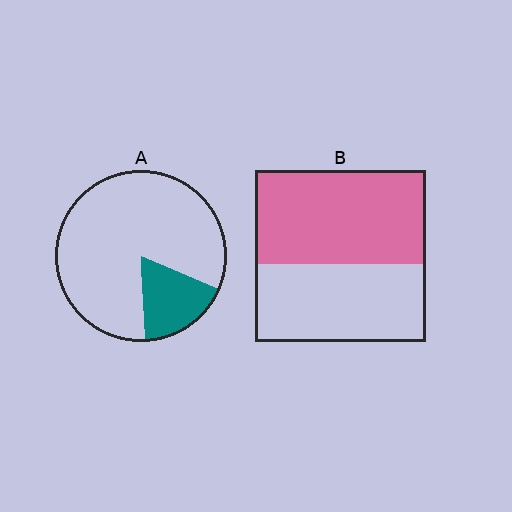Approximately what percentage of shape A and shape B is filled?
A is approximately 20% and B is approximately 55%.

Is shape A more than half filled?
No.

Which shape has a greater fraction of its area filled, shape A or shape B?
Shape B.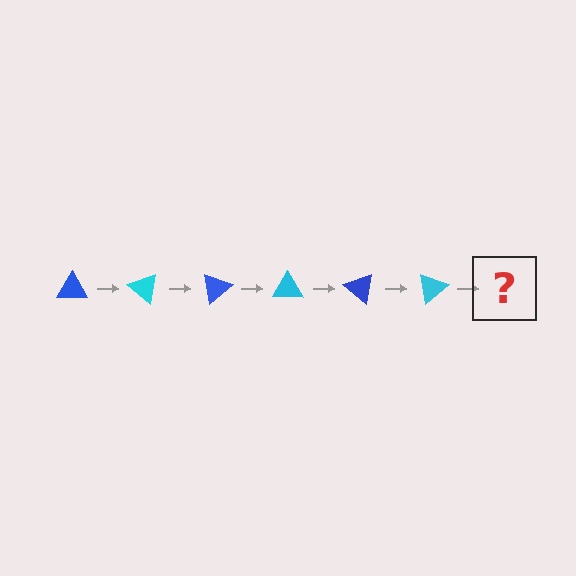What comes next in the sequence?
The next element should be a blue triangle, rotated 240 degrees from the start.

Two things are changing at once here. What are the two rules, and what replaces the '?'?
The two rules are that it rotates 40 degrees each step and the color cycles through blue and cyan. The '?' should be a blue triangle, rotated 240 degrees from the start.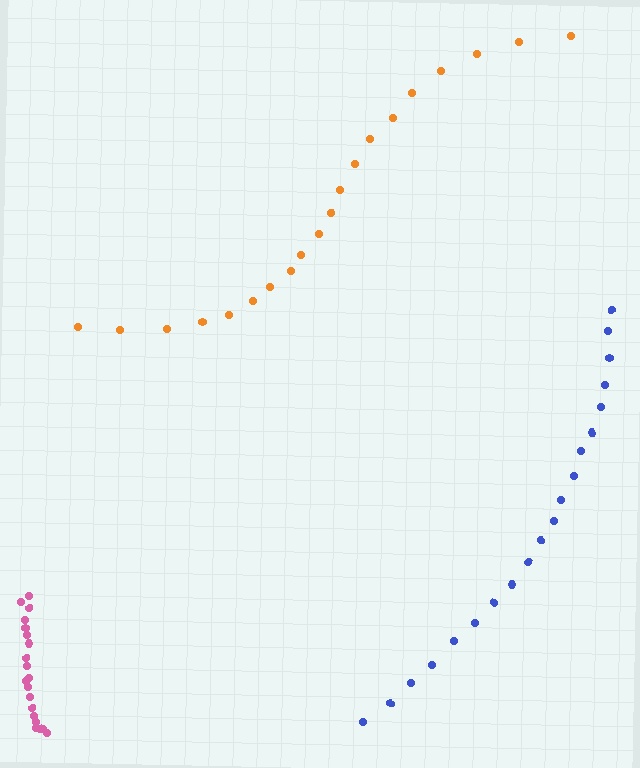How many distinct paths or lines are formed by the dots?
There are 3 distinct paths.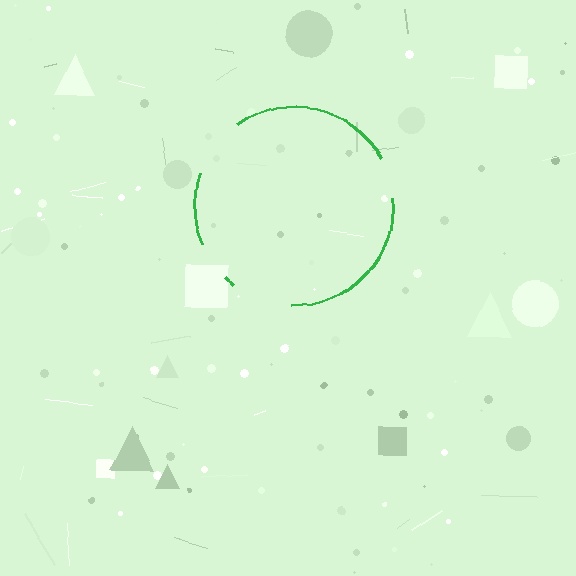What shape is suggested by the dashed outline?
The dashed outline suggests a circle.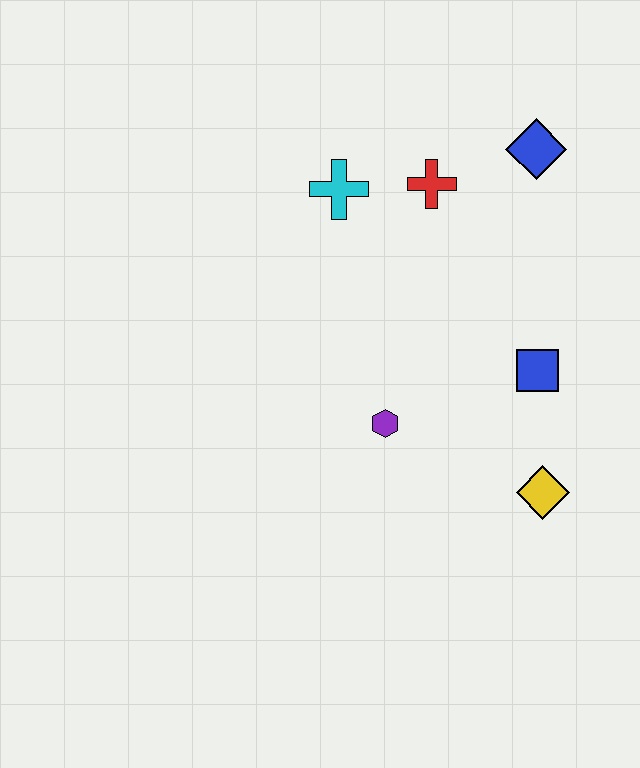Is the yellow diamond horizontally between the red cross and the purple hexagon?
No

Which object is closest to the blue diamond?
The red cross is closest to the blue diamond.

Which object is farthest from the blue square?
The cyan cross is farthest from the blue square.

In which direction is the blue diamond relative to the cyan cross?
The blue diamond is to the right of the cyan cross.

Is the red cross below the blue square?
No